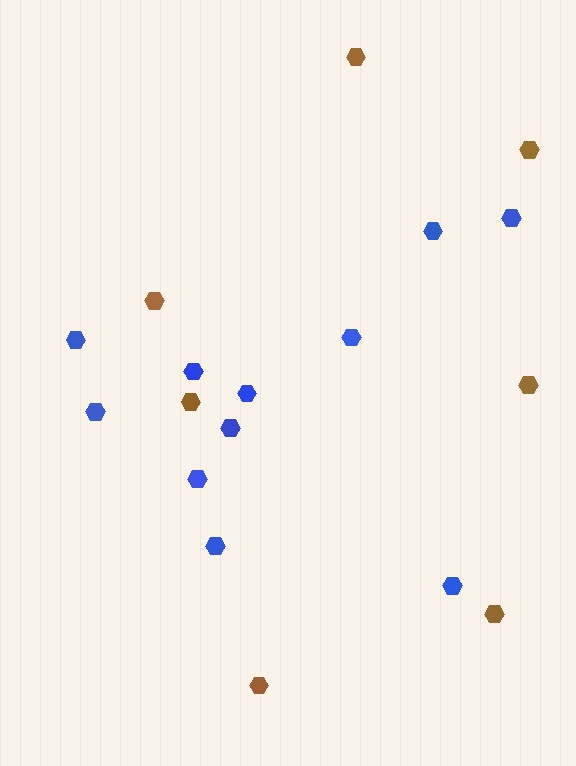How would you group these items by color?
There are 2 groups: one group of brown hexagons (7) and one group of blue hexagons (11).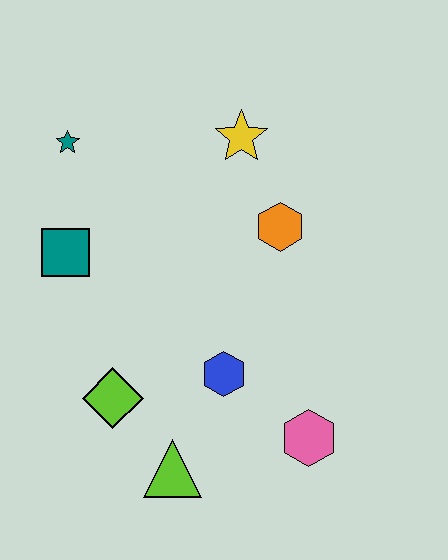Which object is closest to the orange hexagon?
The yellow star is closest to the orange hexagon.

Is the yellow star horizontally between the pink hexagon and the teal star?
Yes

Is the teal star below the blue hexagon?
No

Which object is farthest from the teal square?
The pink hexagon is farthest from the teal square.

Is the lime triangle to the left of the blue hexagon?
Yes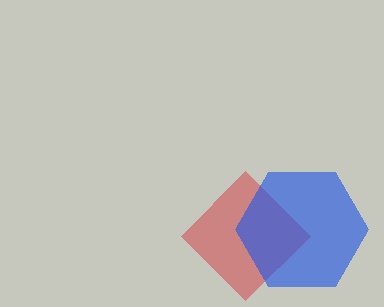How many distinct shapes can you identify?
There are 2 distinct shapes: a red diamond, a blue hexagon.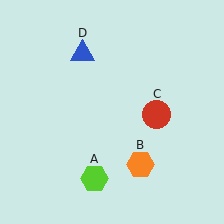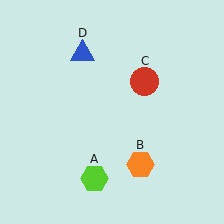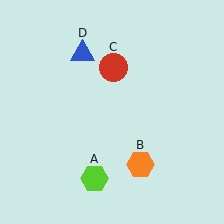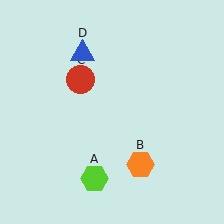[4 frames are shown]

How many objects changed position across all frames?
1 object changed position: red circle (object C).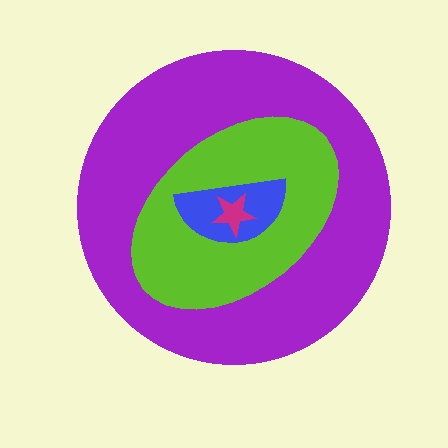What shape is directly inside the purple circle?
The lime ellipse.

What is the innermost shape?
The magenta star.